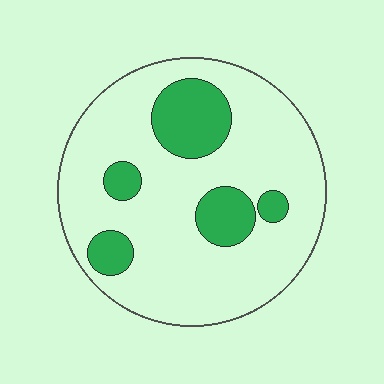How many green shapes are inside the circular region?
5.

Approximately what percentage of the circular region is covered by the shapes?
Approximately 20%.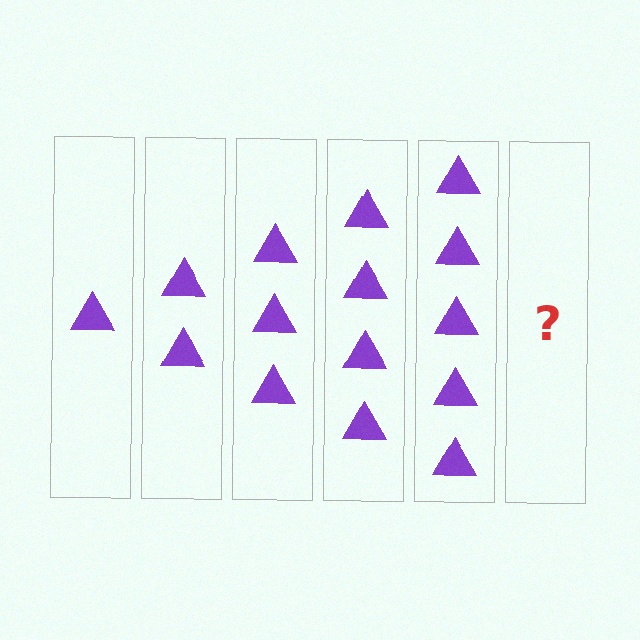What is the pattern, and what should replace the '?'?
The pattern is that each step adds one more triangle. The '?' should be 6 triangles.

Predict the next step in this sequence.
The next step is 6 triangles.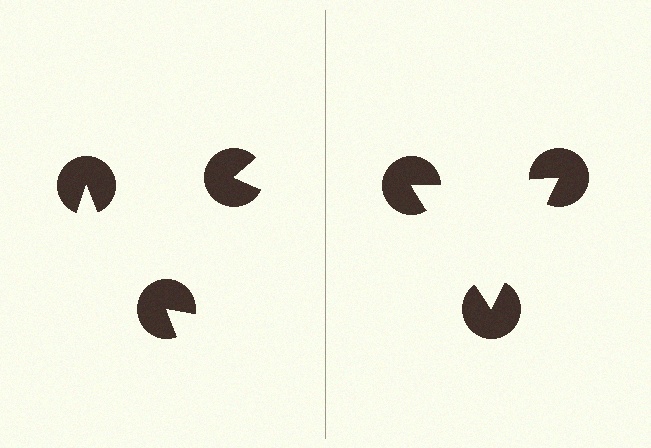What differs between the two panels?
The pac-man discs are positioned identically on both sides; only the wedge orientations differ. On the right they align to a triangle; on the left they are misaligned.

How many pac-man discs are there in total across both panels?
6 — 3 on each side.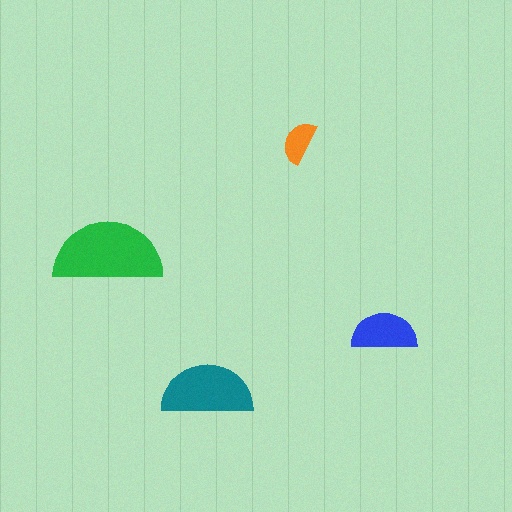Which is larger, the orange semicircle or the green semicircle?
The green one.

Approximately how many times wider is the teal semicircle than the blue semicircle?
About 1.5 times wider.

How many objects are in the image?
There are 4 objects in the image.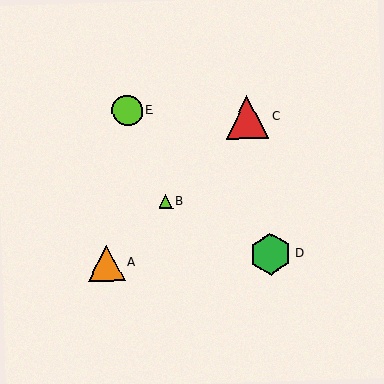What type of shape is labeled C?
Shape C is a red triangle.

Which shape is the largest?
The red triangle (labeled C) is the largest.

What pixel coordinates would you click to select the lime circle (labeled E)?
Click at (127, 111) to select the lime circle E.